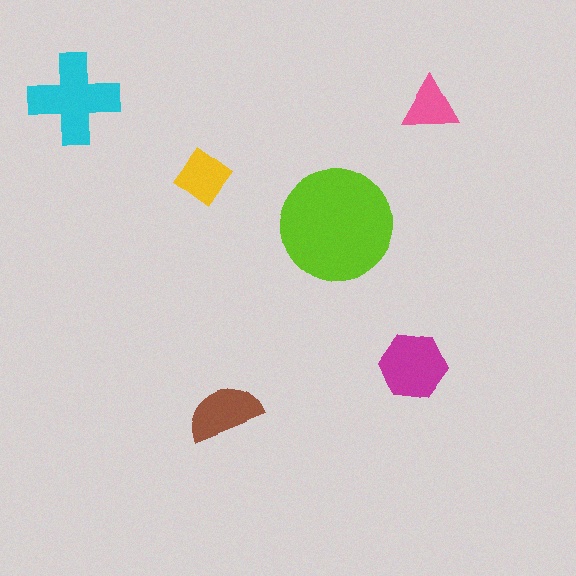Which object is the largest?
The lime circle.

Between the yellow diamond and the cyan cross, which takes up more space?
The cyan cross.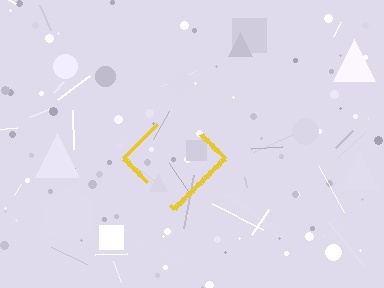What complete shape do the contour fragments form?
The contour fragments form a diamond.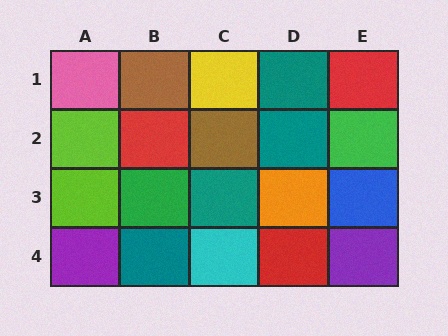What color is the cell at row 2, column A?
Lime.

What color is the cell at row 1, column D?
Teal.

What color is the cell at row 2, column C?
Brown.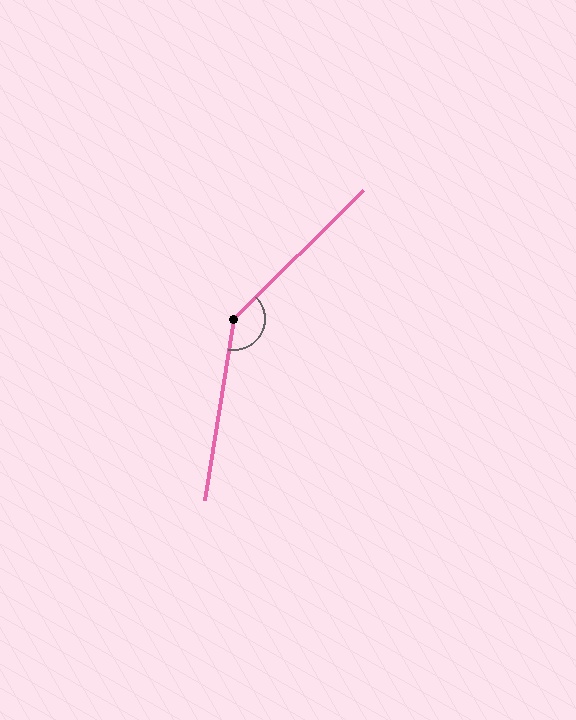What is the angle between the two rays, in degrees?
Approximately 144 degrees.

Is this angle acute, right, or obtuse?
It is obtuse.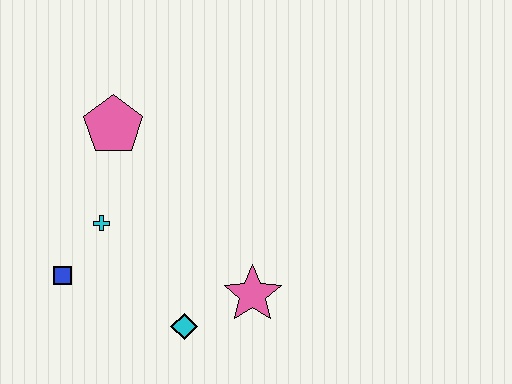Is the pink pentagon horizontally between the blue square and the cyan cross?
No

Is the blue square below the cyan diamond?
No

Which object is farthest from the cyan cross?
The pink star is farthest from the cyan cross.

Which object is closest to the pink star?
The cyan diamond is closest to the pink star.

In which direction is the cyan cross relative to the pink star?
The cyan cross is to the left of the pink star.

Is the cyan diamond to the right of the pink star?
No